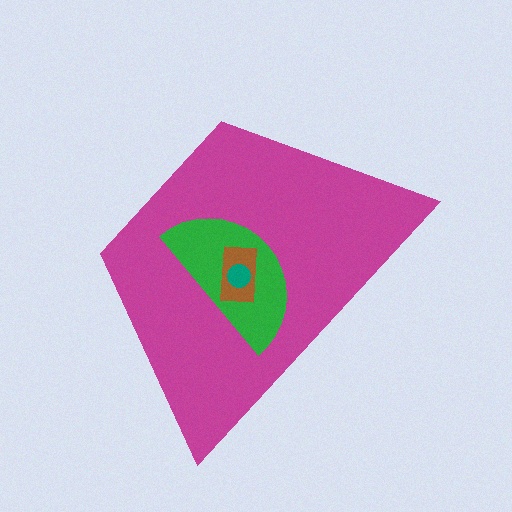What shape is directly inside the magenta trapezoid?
The green semicircle.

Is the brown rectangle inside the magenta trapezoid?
Yes.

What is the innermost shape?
The teal circle.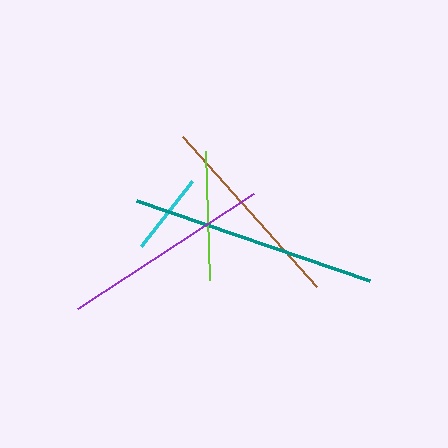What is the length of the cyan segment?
The cyan segment is approximately 82 pixels long.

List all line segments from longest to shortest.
From longest to shortest: teal, purple, brown, lime, cyan.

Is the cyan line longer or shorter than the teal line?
The teal line is longer than the cyan line.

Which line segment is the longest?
The teal line is the longest at approximately 246 pixels.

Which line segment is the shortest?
The cyan line is the shortest at approximately 82 pixels.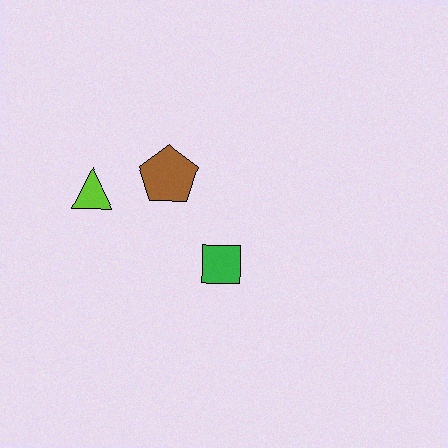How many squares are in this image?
There is 1 square.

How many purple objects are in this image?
There are no purple objects.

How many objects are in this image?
There are 3 objects.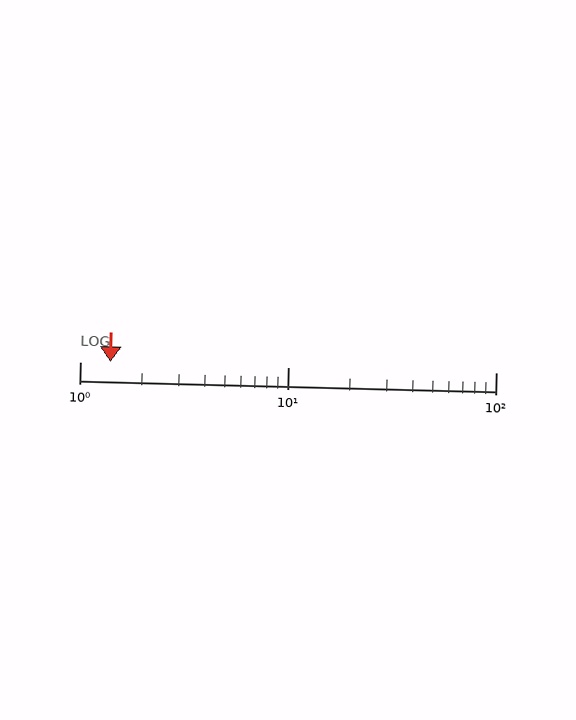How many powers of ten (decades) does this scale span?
The scale spans 2 decades, from 1 to 100.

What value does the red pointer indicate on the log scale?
The pointer indicates approximately 1.4.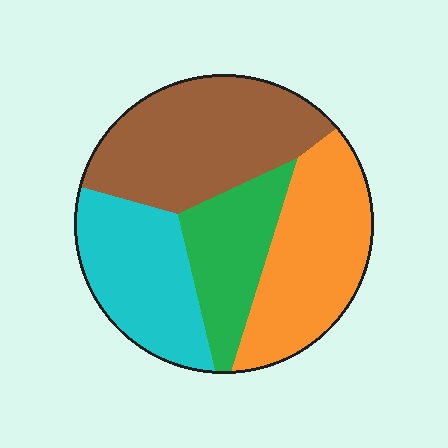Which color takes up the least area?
Green, at roughly 15%.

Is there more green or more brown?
Brown.